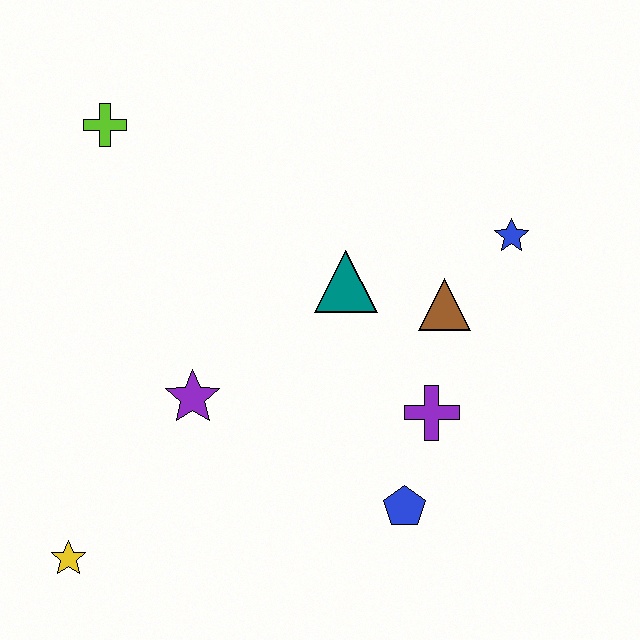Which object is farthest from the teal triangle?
The yellow star is farthest from the teal triangle.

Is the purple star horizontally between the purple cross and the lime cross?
Yes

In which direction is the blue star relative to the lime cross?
The blue star is to the right of the lime cross.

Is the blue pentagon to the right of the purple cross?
No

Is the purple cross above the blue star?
No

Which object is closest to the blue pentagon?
The purple cross is closest to the blue pentagon.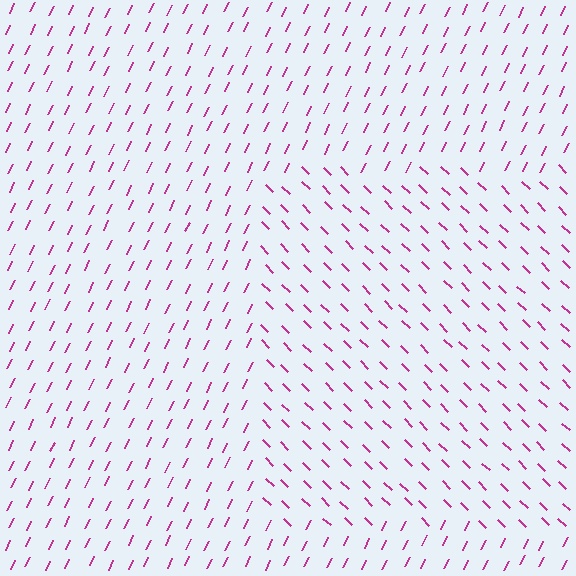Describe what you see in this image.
The image is filled with small magenta line segments. A rectangle region in the image has lines oriented differently from the surrounding lines, creating a visible texture boundary.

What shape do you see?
I see a rectangle.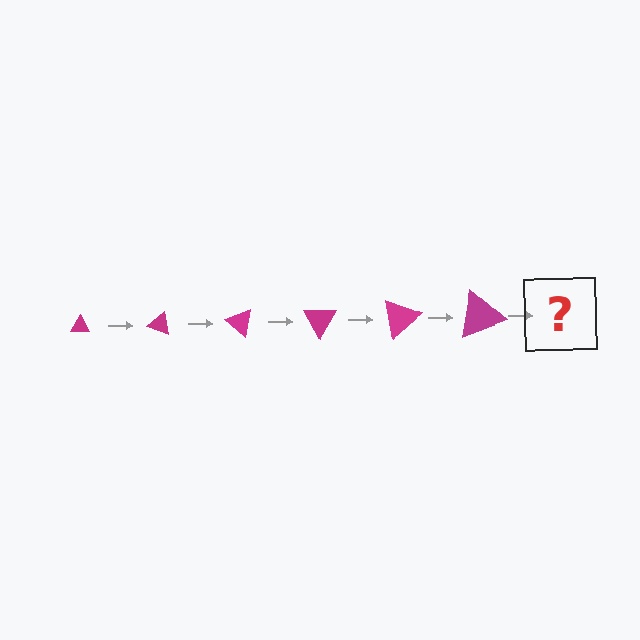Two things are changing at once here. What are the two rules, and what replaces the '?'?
The two rules are that the triangle grows larger each step and it rotates 20 degrees each step. The '?' should be a triangle, larger than the previous one and rotated 120 degrees from the start.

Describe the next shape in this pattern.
It should be a triangle, larger than the previous one and rotated 120 degrees from the start.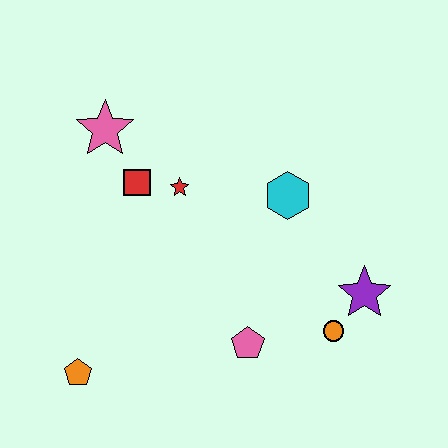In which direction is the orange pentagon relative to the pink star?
The orange pentagon is below the pink star.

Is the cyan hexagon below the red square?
Yes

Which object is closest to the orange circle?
The purple star is closest to the orange circle.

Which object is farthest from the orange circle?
The pink star is farthest from the orange circle.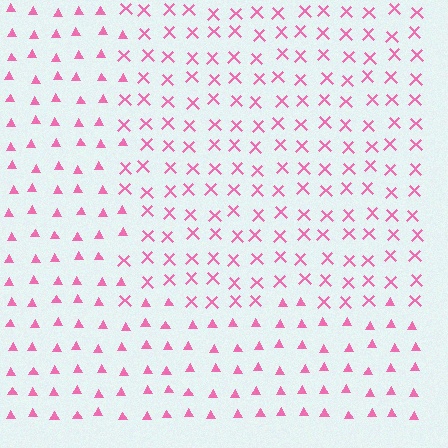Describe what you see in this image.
The image is filled with small pink elements arranged in a uniform grid. A rectangle-shaped region contains X marks, while the surrounding area contains triangles. The boundary is defined purely by the change in element shape.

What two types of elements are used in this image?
The image uses X marks inside the rectangle region and triangles outside it.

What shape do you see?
I see a rectangle.